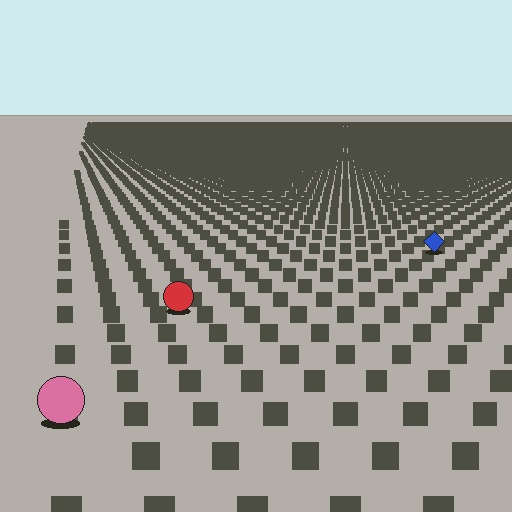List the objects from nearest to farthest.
From nearest to farthest: the pink circle, the red circle, the blue diamond.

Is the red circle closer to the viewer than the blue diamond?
Yes. The red circle is closer — you can tell from the texture gradient: the ground texture is coarser near it.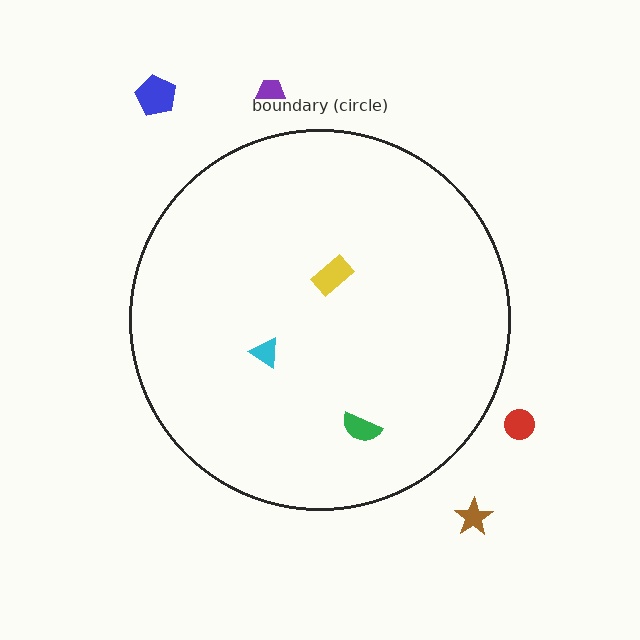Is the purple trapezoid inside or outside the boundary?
Outside.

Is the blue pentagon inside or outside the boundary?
Outside.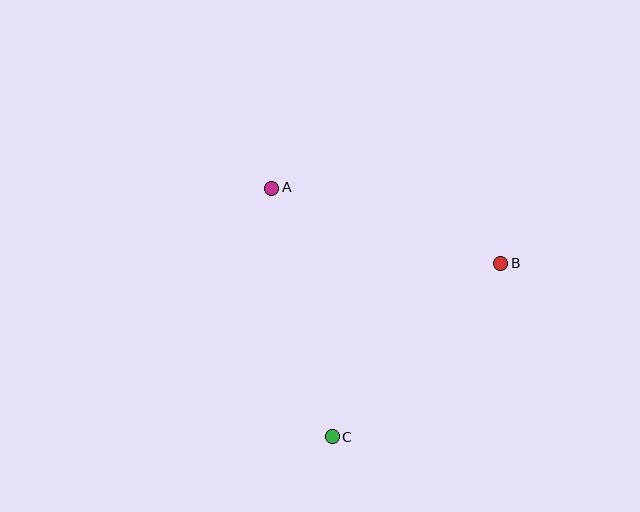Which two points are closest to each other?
Points A and B are closest to each other.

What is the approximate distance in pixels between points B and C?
The distance between B and C is approximately 242 pixels.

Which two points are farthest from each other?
Points A and C are farthest from each other.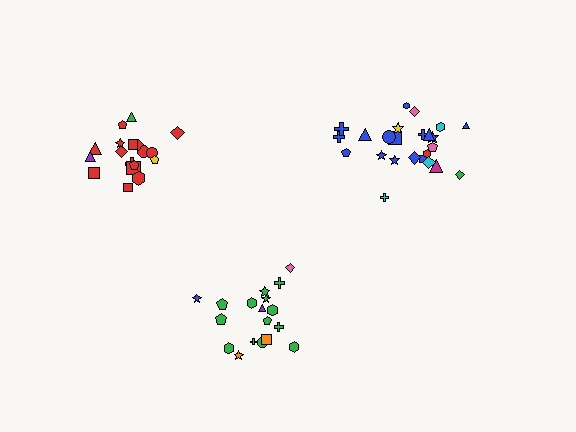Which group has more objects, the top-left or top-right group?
The top-right group.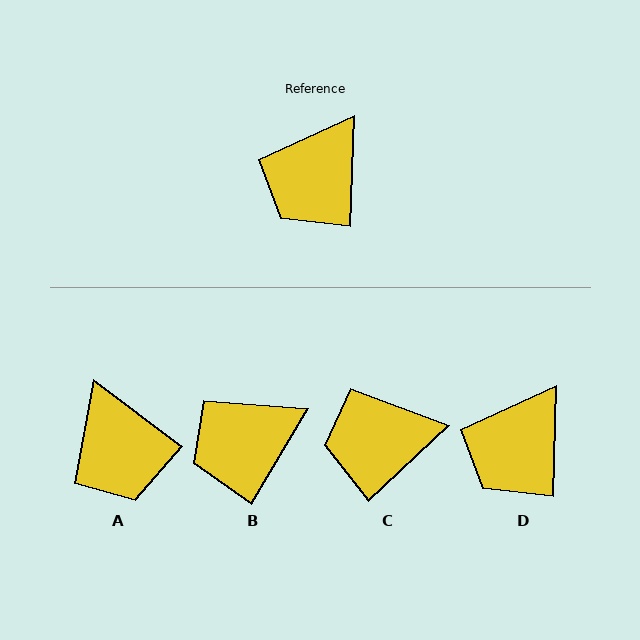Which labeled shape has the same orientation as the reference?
D.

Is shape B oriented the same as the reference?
No, it is off by about 29 degrees.